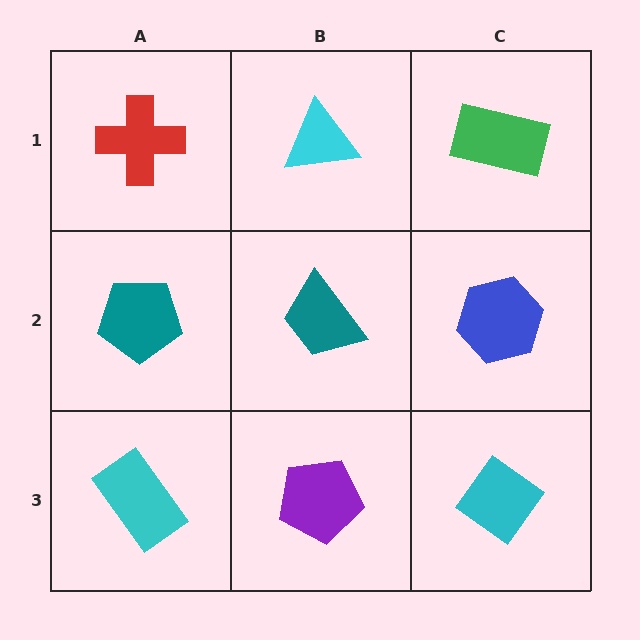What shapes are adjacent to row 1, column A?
A teal pentagon (row 2, column A), a cyan triangle (row 1, column B).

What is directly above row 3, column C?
A blue hexagon.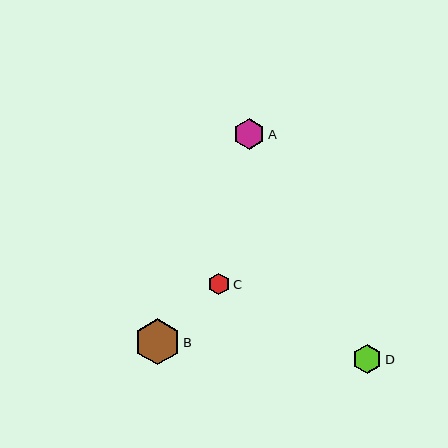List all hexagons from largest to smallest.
From largest to smallest: B, A, D, C.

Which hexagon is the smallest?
Hexagon C is the smallest with a size of approximately 22 pixels.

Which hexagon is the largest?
Hexagon B is the largest with a size of approximately 46 pixels.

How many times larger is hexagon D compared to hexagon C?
Hexagon D is approximately 1.4 times the size of hexagon C.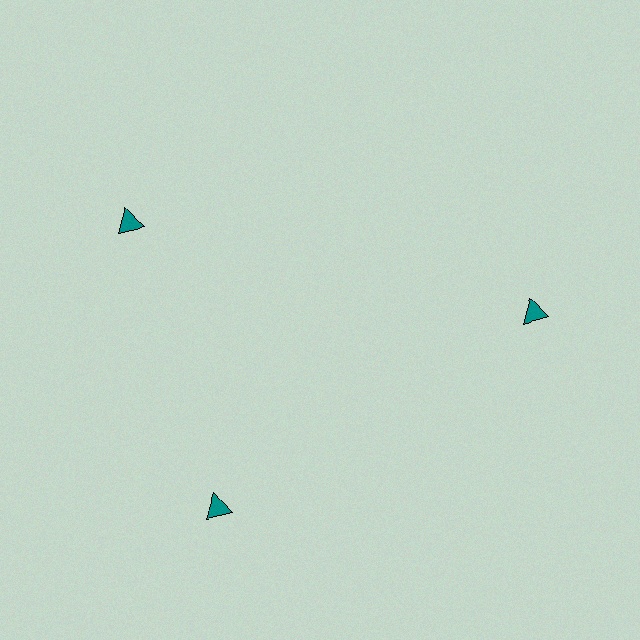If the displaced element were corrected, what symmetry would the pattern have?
It would have 3-fold rotational symmetry — the pattern would map onto itself every 120 degrees.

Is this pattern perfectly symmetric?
No. The 3 teal triangles are arranged in a ring, but one element near the 11 o'clock position is rotated out of alignment along the ring, breaking the 3-fold rotational symmetry.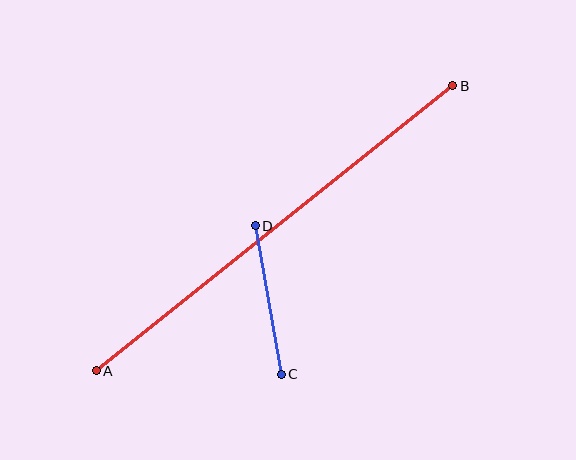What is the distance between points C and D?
The distance is approximately 151 pixels.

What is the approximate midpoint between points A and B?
The midpoint is at approximately (275, 228) pixels.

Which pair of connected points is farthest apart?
Points A and B are farthest apart.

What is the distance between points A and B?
The distance is approximately 456 pixels.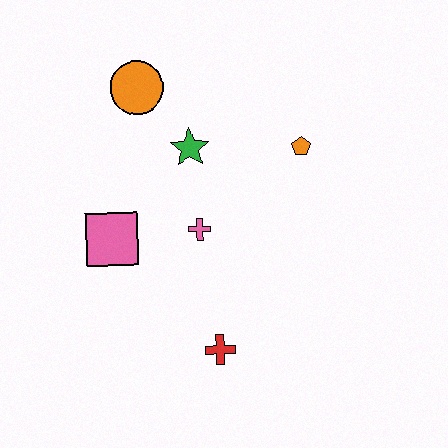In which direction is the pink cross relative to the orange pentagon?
The pink cross is to the left of the orange pentagon.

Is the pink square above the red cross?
Yes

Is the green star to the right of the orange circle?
Yes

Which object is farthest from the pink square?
The orange pentagon is farthest from the pink square.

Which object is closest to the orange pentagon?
The green star is closest to the orange pentagon.